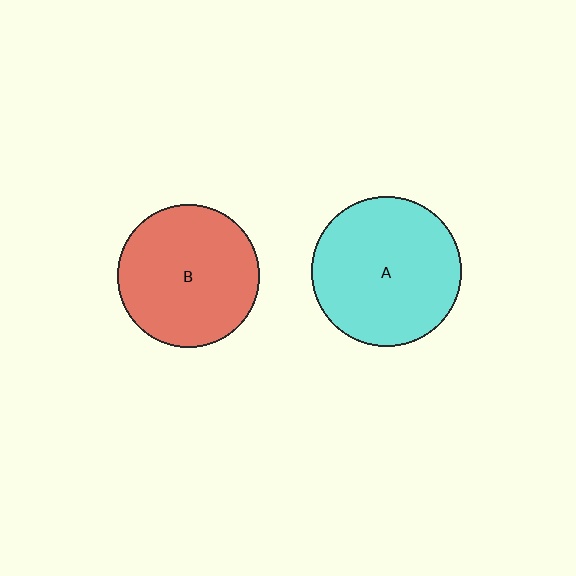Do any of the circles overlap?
No, none of the circles overlap.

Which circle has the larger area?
Circle A (cyan).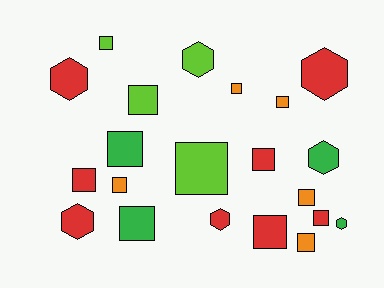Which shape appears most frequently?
Square, with 14 objects.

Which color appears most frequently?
Red, with 8 objects.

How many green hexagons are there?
There are 2 green hexagons.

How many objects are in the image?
There are 21 objects.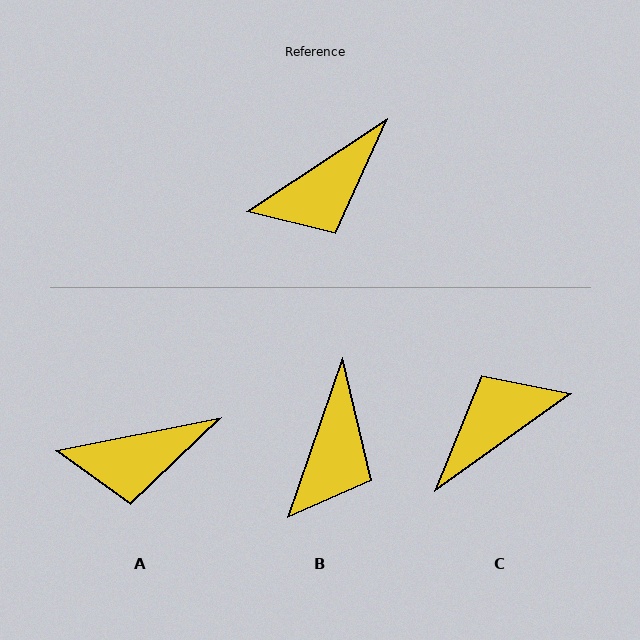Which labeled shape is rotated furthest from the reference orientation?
C, about 177 degrees away.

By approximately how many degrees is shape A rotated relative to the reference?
Approximately 22 degrees clockwise.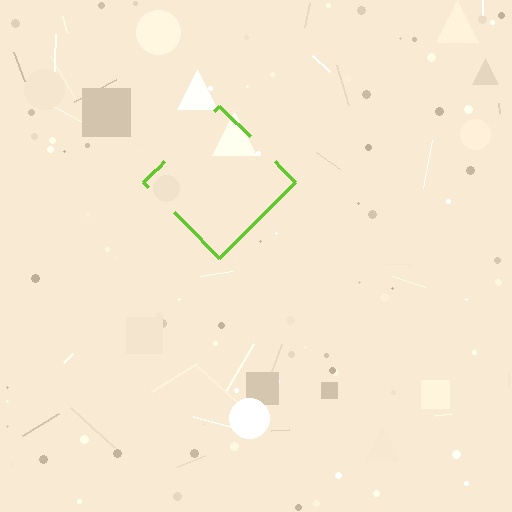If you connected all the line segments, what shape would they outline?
They would outline a diamond.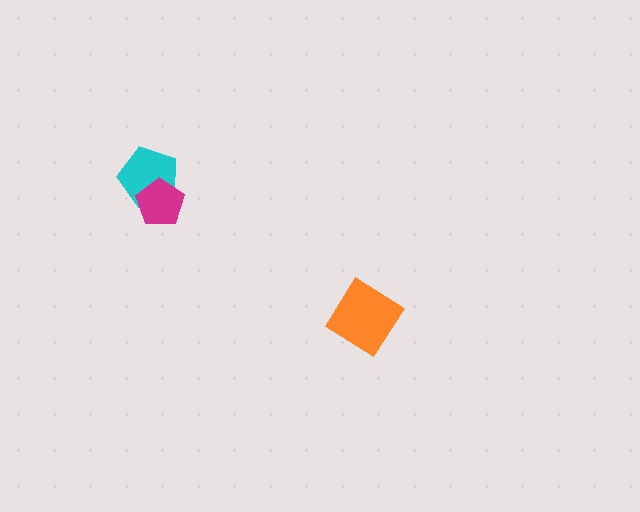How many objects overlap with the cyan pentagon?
1 object overlaps with the cyan pentagon.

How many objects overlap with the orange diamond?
0 objects overlap with the orange diamond.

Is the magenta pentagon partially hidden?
No, no other shape covers it.